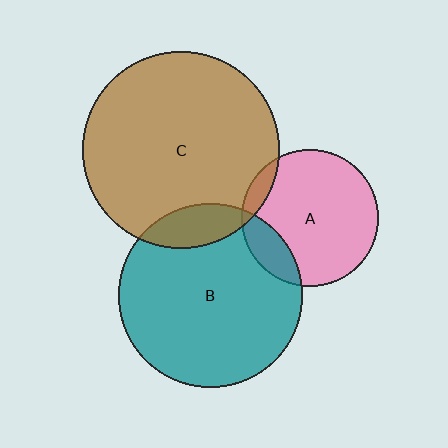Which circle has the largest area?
Circle C (brown).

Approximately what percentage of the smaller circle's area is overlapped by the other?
Approximately 15%.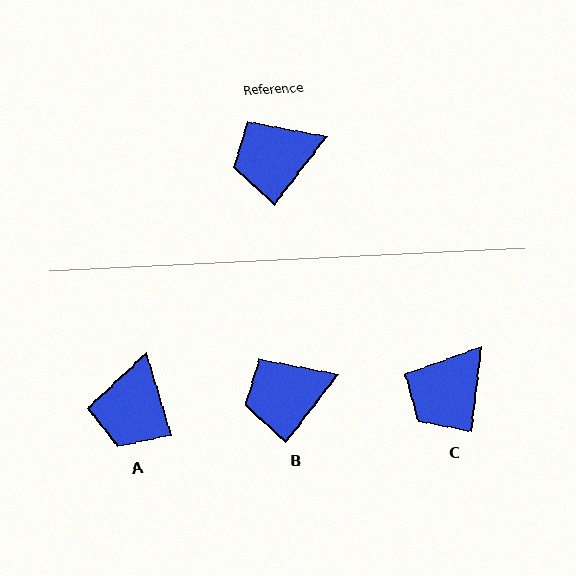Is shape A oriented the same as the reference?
No, it is off by about 54 degrees.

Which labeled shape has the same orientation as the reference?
B.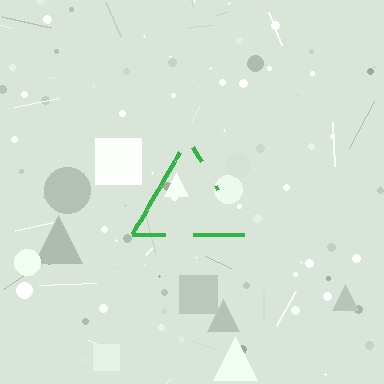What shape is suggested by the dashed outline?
The dashed outline suggests a triangle.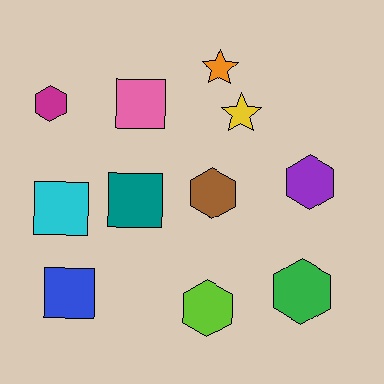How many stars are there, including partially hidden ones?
There are 2 stars.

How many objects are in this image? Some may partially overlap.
There are 11 objects.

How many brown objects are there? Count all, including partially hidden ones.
There is 1 brown object.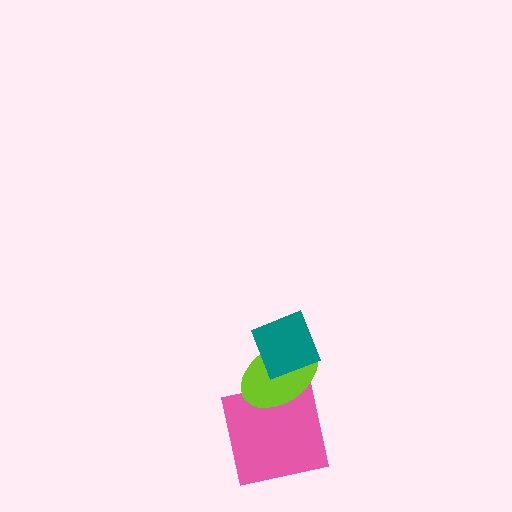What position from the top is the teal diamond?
The teal diamond is 1st from the top.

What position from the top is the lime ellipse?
The lime ellipse is 2nd from the top.